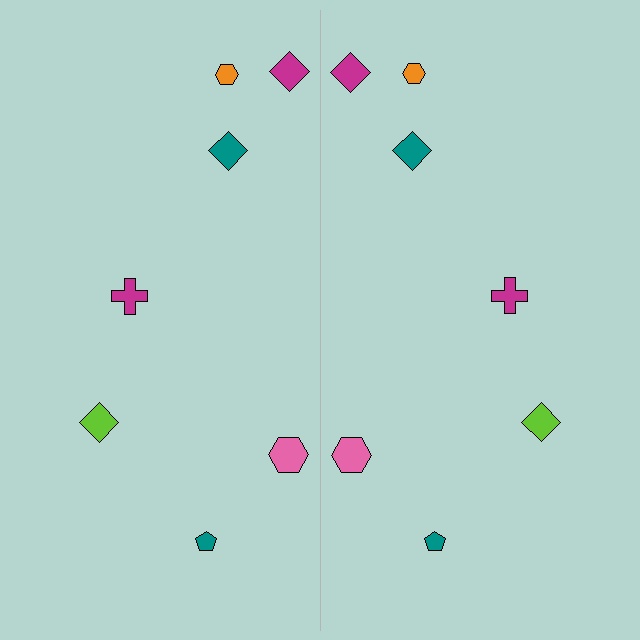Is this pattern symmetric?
Yes, this pattern has bilateral (reflection) symmetry.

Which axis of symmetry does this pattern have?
The pattern has a vertical axis of symmetry running through the center of the image.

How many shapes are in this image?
There are 14 shapes in this image.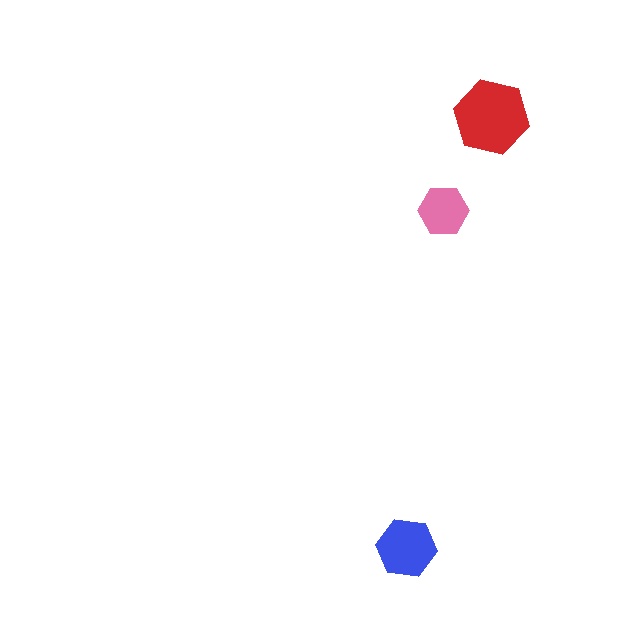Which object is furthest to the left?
The blue hexagon is leftmost.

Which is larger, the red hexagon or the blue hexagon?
The red one.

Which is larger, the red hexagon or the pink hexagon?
The red one.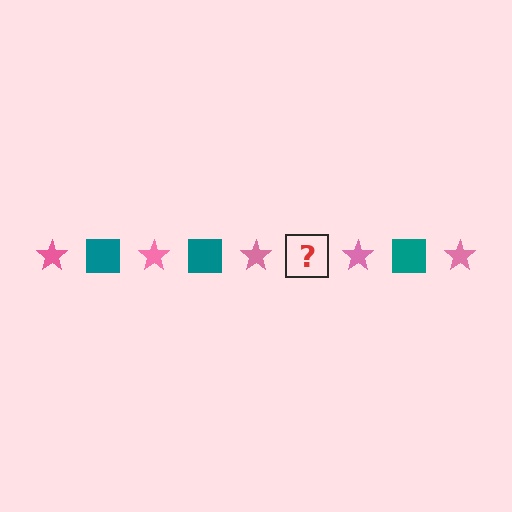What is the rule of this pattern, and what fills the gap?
The rule is that the pattern alternates between pink star and teal square. The gap should be filled with a teal square.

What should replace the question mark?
The question mark should be replaced with a teal square.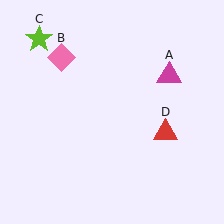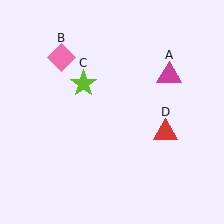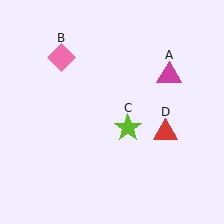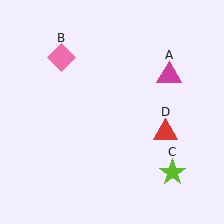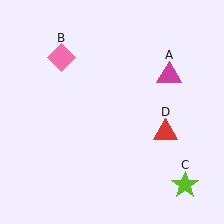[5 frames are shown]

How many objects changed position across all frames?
1 object changed position: lime star (object C).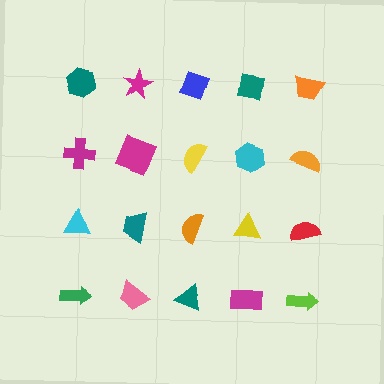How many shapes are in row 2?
5 shapes.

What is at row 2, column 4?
A cyan hexagon.